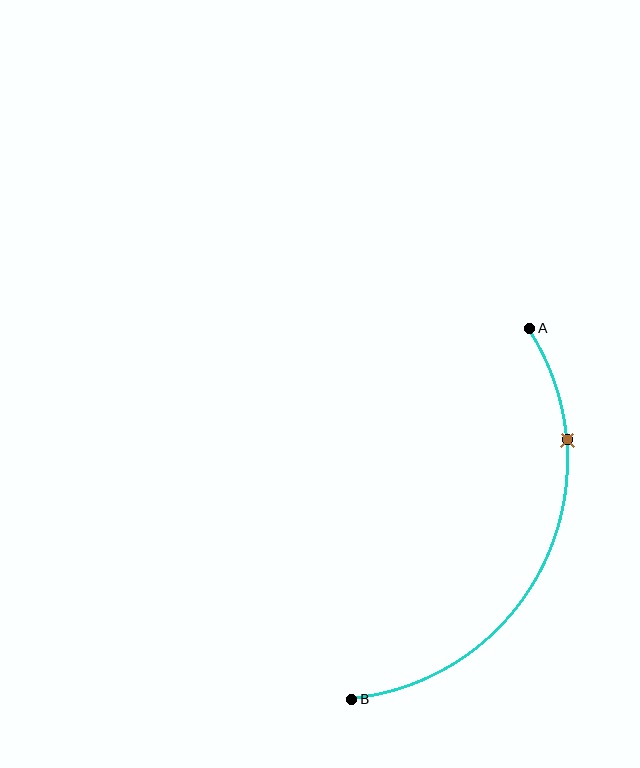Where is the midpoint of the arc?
The arc midpoint is the point on the curve farthest from the straight line joining A and B. It sits to the right of that line.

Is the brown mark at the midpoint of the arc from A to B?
No. The brown mark lies on the arc but is closer to endpoint A. The arc midpoint would be at the point on the curve equidistant along the arc from both A and B.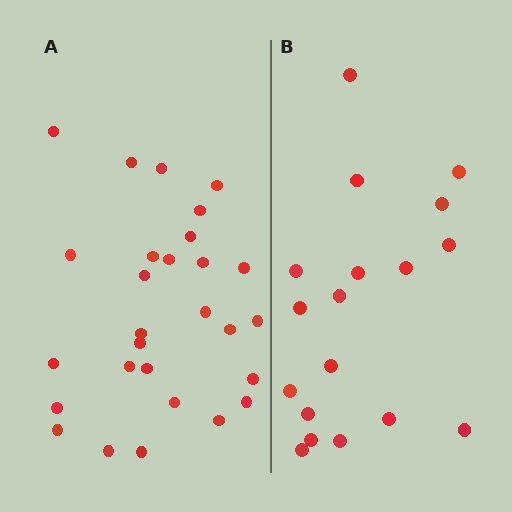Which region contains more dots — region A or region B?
Region A (the left region) has more dots.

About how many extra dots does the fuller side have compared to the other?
Region A has roughly 10 or so more dots than region B.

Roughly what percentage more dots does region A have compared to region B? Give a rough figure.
About 55% more.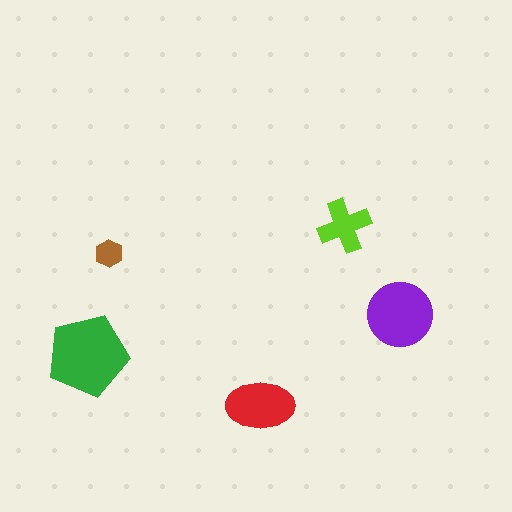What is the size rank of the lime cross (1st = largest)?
4th.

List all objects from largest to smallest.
The green pentagon, the purple circle, the red ellipse, the lime cross, the brown hexagon.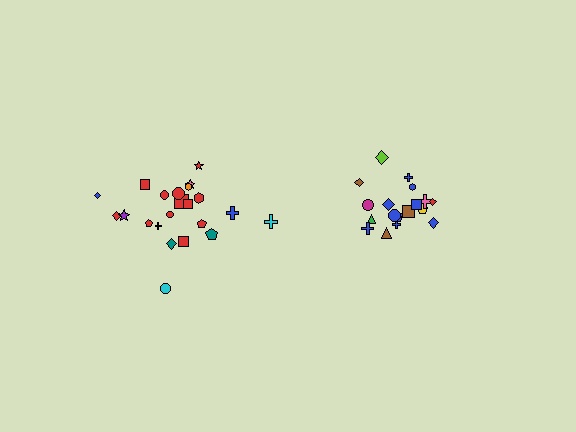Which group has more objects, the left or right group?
The left group.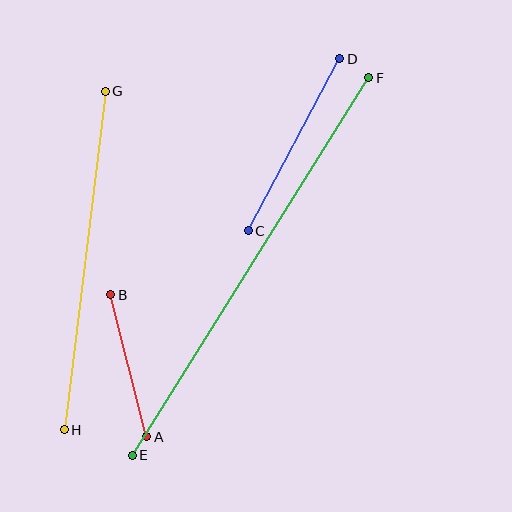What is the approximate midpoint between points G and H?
The midpoint is at approximately (85, 261) pixels.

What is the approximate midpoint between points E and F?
The midpoint is at approximately (250, 267) pixels.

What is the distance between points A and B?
The distance is approximately 146 pixels.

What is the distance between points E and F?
The distance is approximately 446 pixels.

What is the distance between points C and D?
The distance is approximately 195 pixels.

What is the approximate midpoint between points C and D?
The midpoint is at approximately (294, 145) pixels.